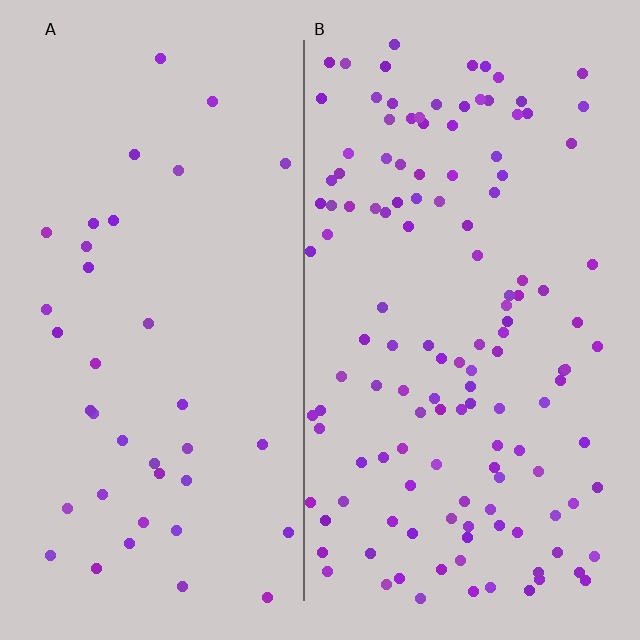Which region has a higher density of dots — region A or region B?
B (the right).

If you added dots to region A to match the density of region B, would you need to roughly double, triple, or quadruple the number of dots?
Approximately triple.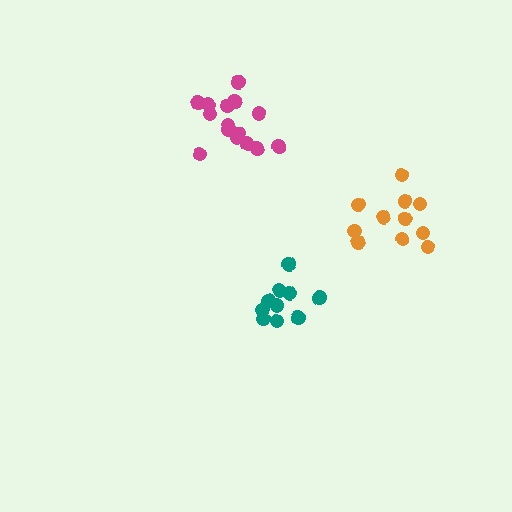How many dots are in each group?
Group 1: 15 dots, Group 2: 10 dots, Group 3: 11 dots (36 total).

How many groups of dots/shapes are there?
There are 3 groups.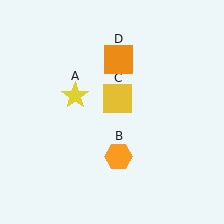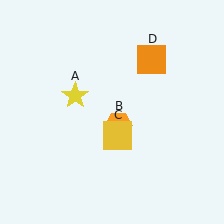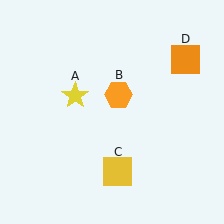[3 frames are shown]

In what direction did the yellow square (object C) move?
The yellow square (object C) moved down.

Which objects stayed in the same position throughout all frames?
Yellow star (object A) remained stationary.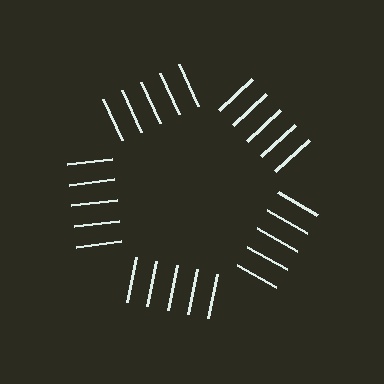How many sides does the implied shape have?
5 sides — the line-ends trace a pentagon.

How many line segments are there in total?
25 — 5 along each of the 5 edges.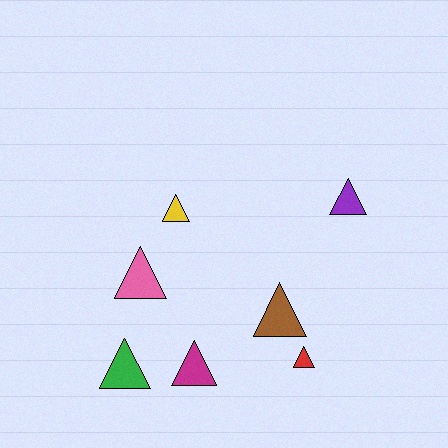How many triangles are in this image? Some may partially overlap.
There are 7 triangles.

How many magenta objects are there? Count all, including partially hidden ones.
There is 1 magenta object.